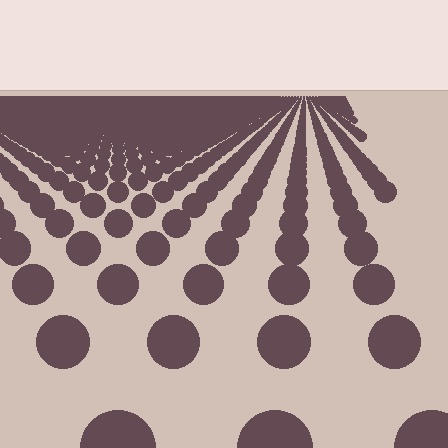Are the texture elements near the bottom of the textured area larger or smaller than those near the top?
Larger. Near the bottom, elements are closer to the viewer and appear at a bigger on-screen size.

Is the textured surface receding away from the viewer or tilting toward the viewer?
The surface is receding away from the viewer. Texture elements get smaller and denser toward the top.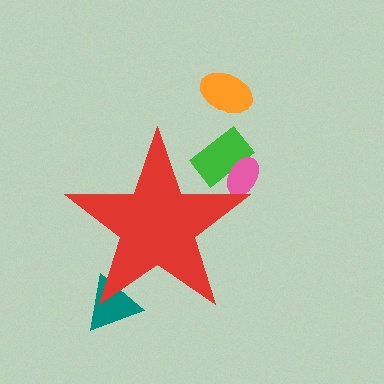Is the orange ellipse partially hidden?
No, the orange ellipse is fully visible.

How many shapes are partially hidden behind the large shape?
3 shapes are partially hidden.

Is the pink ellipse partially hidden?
Yes, the pink ellipse is partially hidden behind the red star.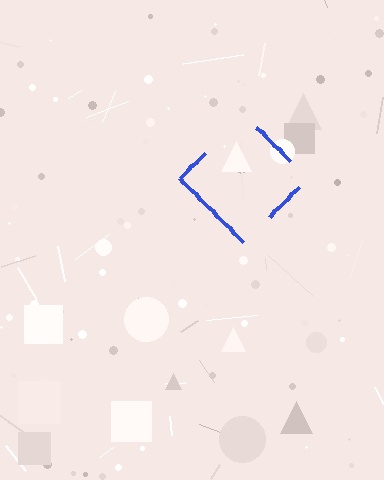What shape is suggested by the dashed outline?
The dashed outline suggests a diamond.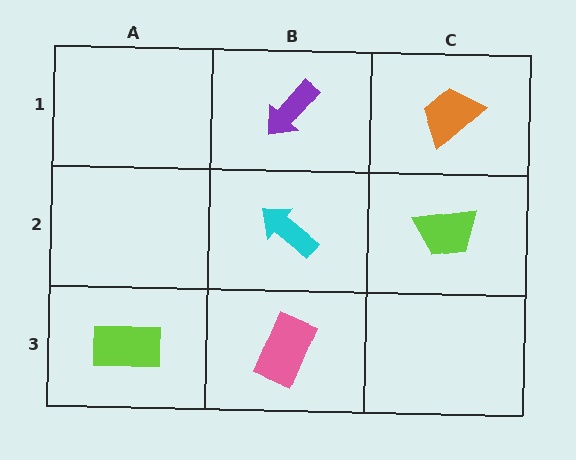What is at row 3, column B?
A pink rectangle.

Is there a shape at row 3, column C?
No, that cell is empty.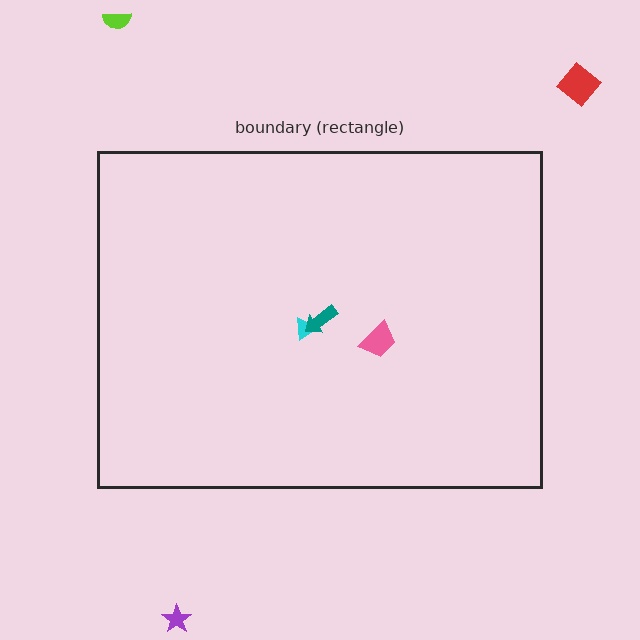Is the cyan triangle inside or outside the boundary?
Inside.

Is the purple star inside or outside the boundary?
Outside.